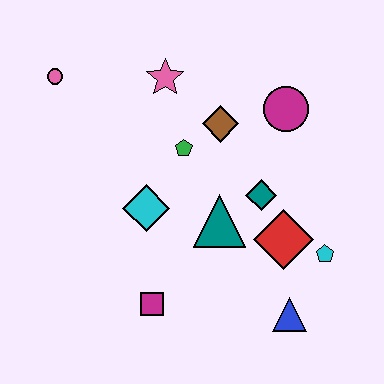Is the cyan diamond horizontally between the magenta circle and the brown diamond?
No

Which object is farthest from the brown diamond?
The blue triangle is farthest from the brown diamond.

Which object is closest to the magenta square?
The cyan diamond is closest to the magenta square.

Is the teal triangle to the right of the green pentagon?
Yes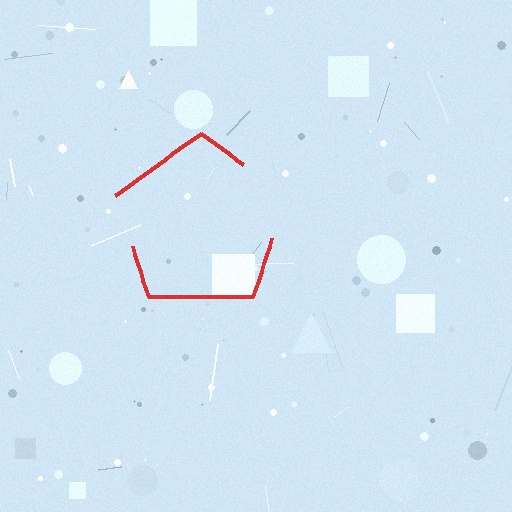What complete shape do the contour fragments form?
The contour fragments form a pentagon.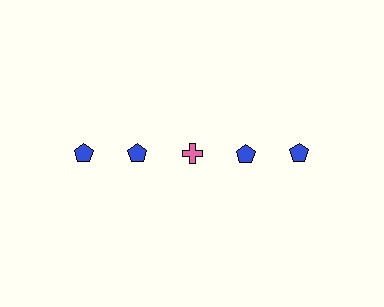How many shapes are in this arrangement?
There are 5 shapes arranged in a grid pattern.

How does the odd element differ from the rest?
It differs in both color (pink instead of blue) and shape (cross instead of pentagon).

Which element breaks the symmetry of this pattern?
The pink cross in the top row, center column breaks the symmetry. All other shapes are blue pentagons.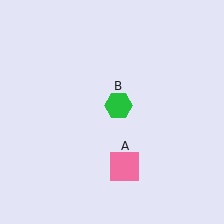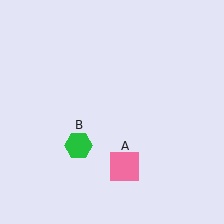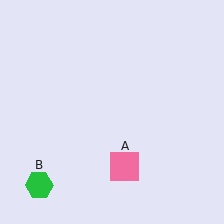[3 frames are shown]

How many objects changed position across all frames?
1 object changed position: green hexagon (object B).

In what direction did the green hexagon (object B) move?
The green hexagon (object B) moved down and to the left.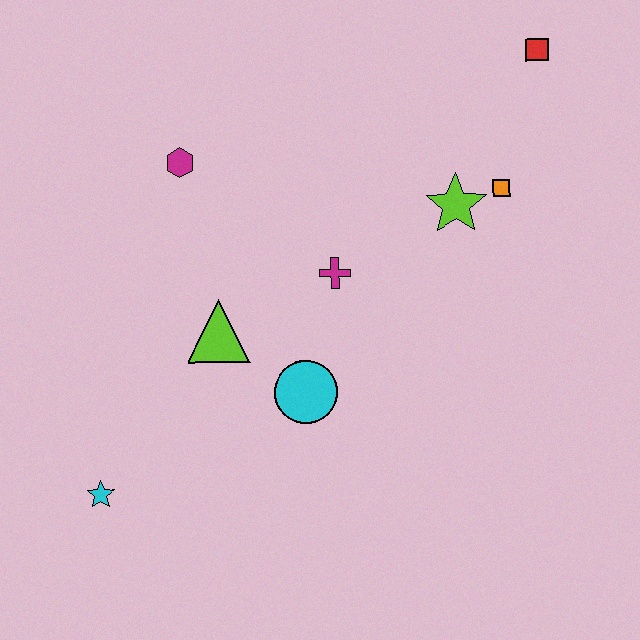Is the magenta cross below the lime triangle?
No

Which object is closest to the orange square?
The lime star is closest to the orange square.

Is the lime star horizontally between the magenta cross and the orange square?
Yes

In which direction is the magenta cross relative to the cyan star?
The magenta cross is to the right of the cyan star.